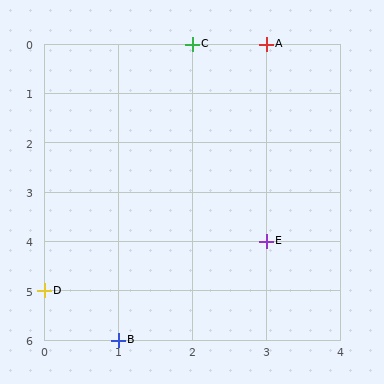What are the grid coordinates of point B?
Point B is at grid coordinates (1, 6).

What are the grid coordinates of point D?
Point D is at grid coordinates (0, 5).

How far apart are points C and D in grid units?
Points C and D are 2 columns and 5 rows apart (about 5.4 grid units diagonally).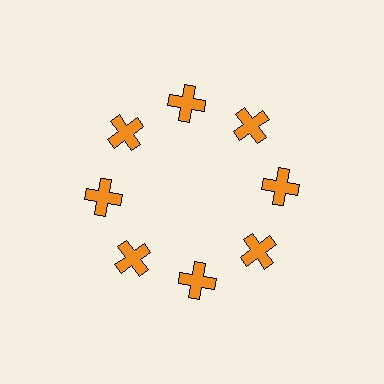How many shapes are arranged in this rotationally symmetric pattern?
There are 8 shapes, arranged in 8 groups of 1.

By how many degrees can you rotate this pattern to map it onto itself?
The pattern maps onto itself every 45 degrees of rotation.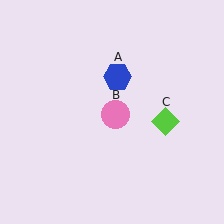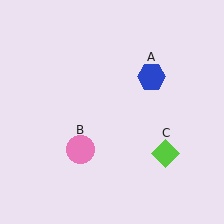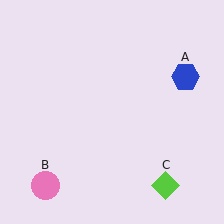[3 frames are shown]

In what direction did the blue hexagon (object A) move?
The blue hexagon (object A) moved right.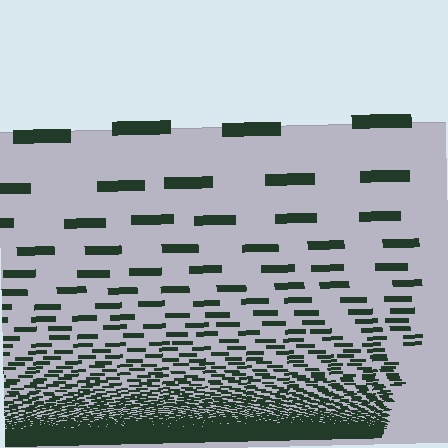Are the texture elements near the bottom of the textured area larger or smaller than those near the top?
Smaller. The gradient is inverted — elements near the bottom are smaller and denser.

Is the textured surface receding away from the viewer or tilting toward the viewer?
The surface appears to tilt toward the viewer. Texture elements get larger and sparser toward the top.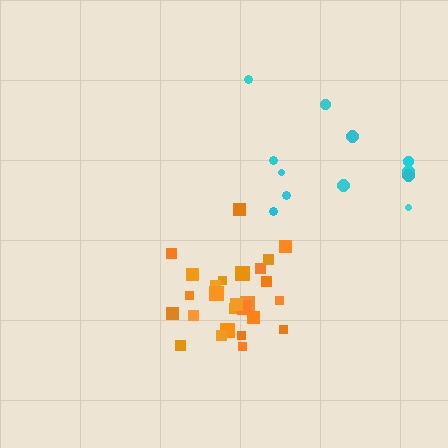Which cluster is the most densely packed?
Orange.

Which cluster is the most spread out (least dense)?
Cyan.